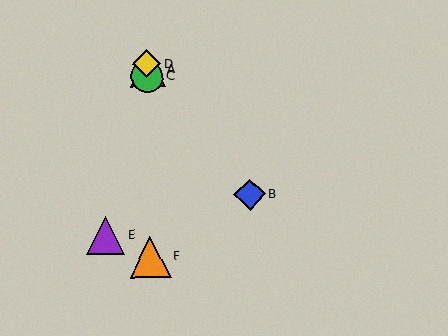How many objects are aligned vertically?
4 objects (A, C, D, F) are aligned vertically.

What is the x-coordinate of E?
Object E is at x≈106.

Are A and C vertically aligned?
Yes, both are at x≈147.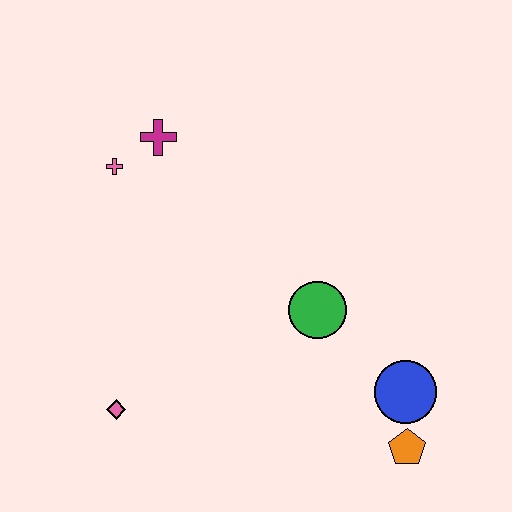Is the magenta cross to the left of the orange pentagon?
Yes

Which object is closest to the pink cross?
The magenta cross is closest to the pink cross.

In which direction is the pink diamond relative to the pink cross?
The pink diamond is below the pink cross.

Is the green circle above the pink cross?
No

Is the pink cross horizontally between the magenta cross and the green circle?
No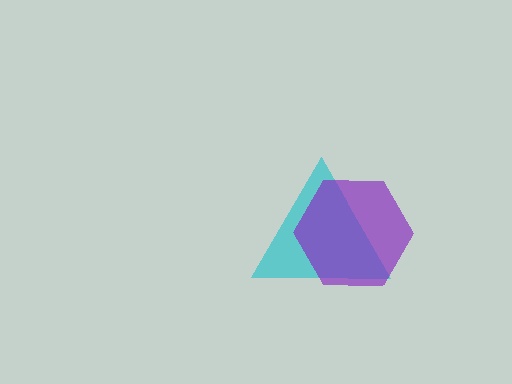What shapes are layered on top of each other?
The layered shapes are: a cyan triangle, a purple hexagon.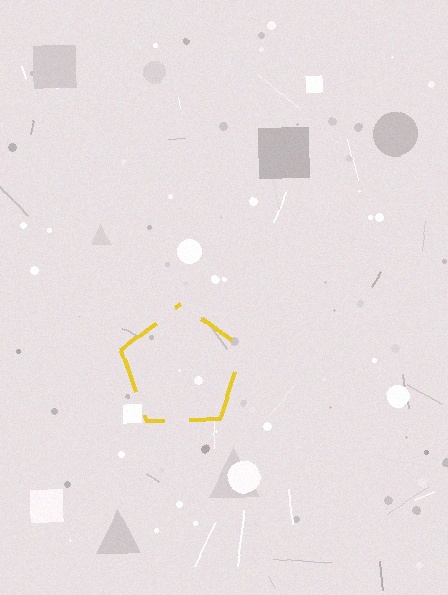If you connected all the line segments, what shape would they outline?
They would outline a pentagon.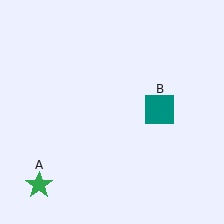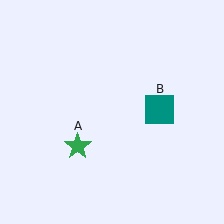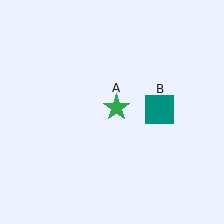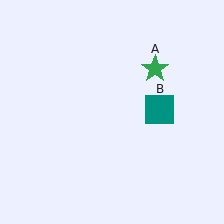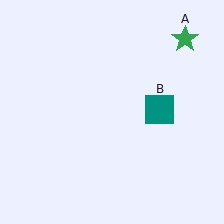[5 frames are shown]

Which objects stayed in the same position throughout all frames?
Teal square (object B) remained stationary.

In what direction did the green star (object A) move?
The green star (object A) moved up and to the right.